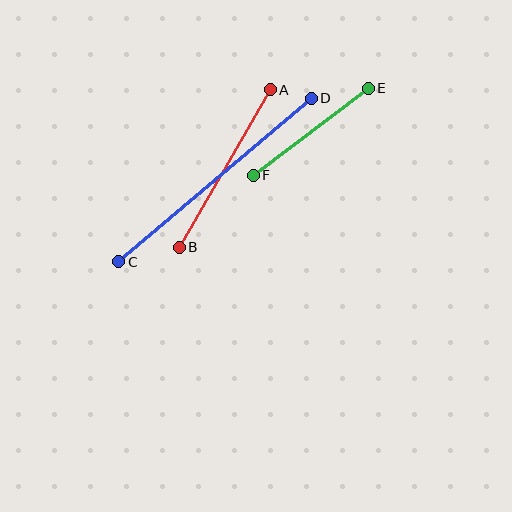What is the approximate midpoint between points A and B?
The midpoint is at approximately (225, 168) pixels.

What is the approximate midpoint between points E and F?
The midpoint is at approximately (311, 132) pixels.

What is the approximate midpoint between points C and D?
The midpoint is at approximately (215, 180) pixels.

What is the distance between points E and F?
The distance is approximately 144 pixels.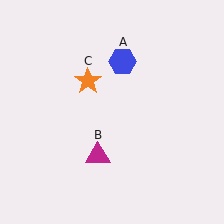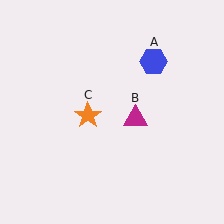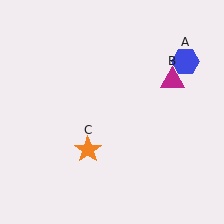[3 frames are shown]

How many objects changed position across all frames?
3 objects changed position: blue hexagon (object A), magenta triangle (object B), orange star (object C).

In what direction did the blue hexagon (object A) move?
The blue hexagon (object A) moved right.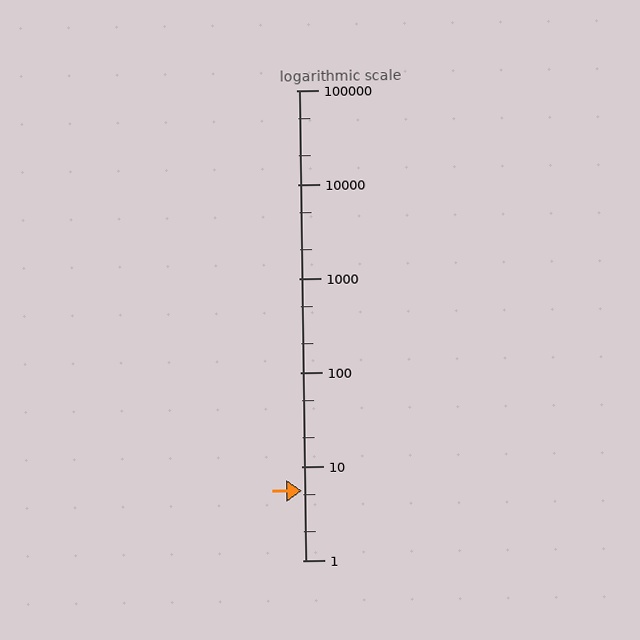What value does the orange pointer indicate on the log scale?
The pointer indicates approximately 5.5.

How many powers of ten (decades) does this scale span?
The scale spans 5 decades, from 1 to 100000.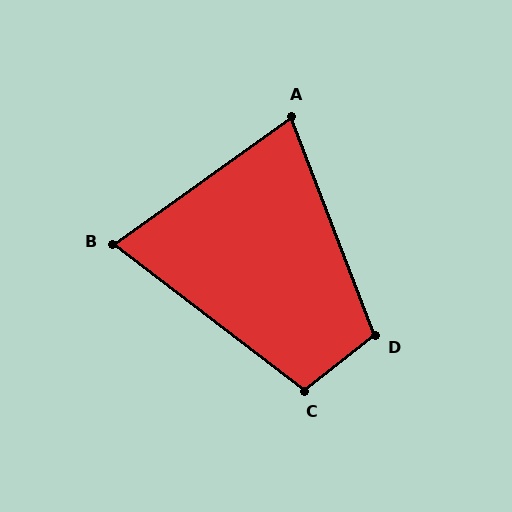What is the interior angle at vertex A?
Approximately 75 degrees (acute).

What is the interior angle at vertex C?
Approximately 105 degrees (obtuse).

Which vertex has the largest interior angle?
D, at approximately 107 degrees.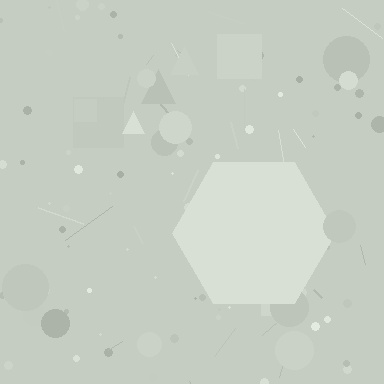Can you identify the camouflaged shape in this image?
The camouflaged shape is a hexagon.